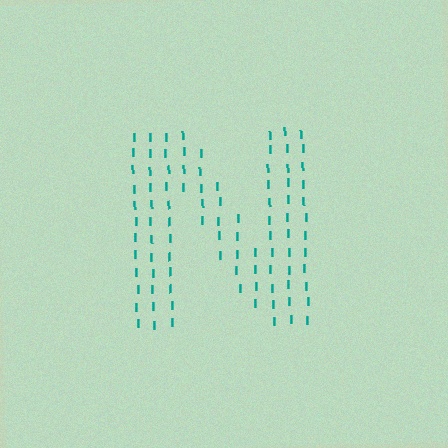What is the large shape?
The large shape is the letter N.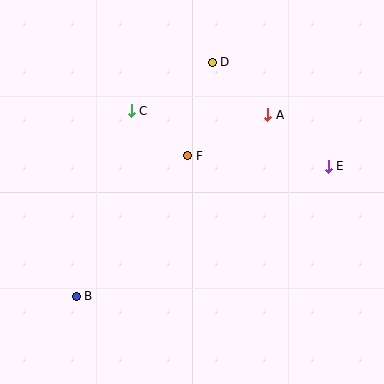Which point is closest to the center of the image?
Point F at (188, 156) is closest to the center.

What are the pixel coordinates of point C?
Point C is at (131, 111).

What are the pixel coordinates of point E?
Point E is at (328, 166).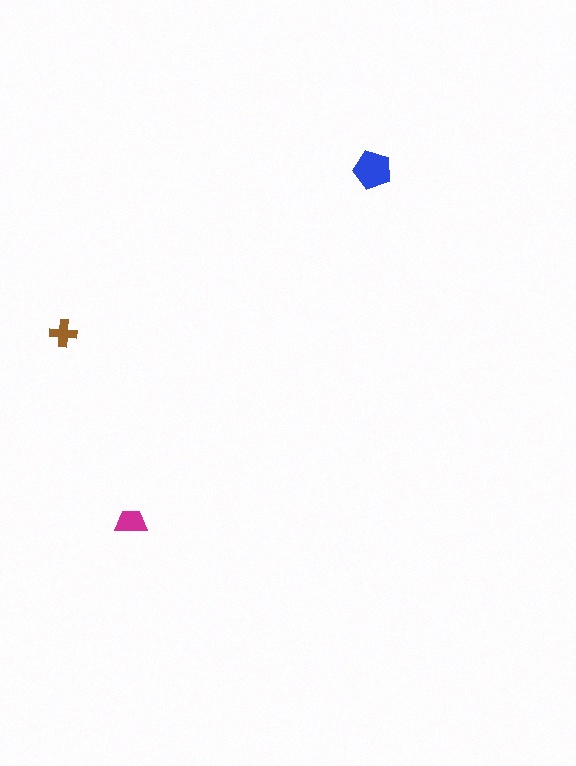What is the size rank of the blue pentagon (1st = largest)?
1st.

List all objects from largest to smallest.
The blue pentagon, the magenta trapezoid, the brown cross.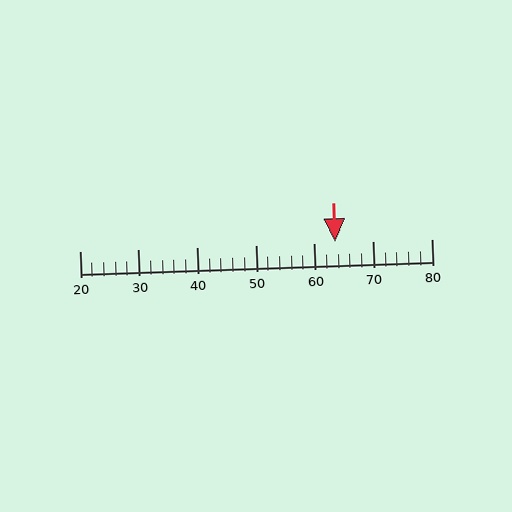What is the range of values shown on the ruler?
The ruler shows values from 20 to 80.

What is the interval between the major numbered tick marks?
The major tick marks are spaced 10 units apart.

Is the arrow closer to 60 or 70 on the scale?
The arrow is closer to 60.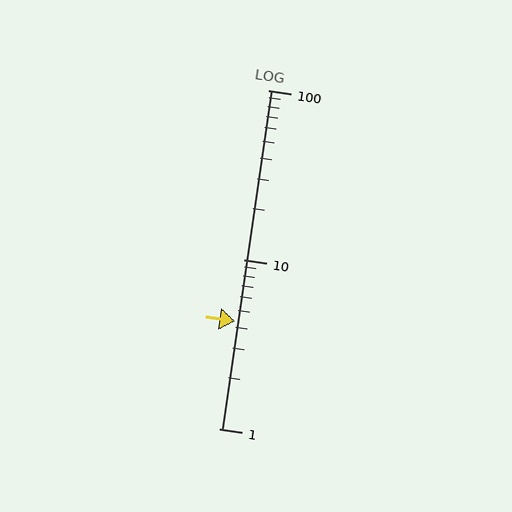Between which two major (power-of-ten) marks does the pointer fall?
The pointer is between 1 and 10.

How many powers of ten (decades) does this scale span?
The scale spans 2 decades, from 1 to 100.